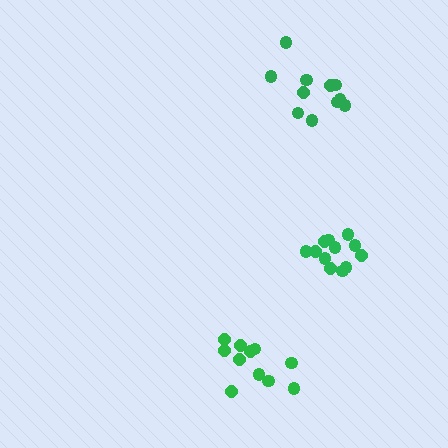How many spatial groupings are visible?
There are 3 spatial groupings.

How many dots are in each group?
Group 1: 12 dots, Group 2: 11 dots, Group 3: 11 dots (34 total).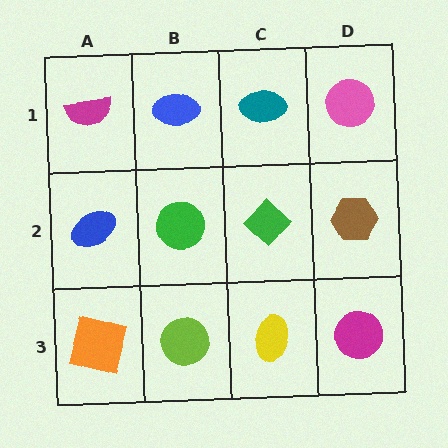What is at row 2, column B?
A green circle.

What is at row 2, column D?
A brown hexagon.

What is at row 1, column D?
A pink circle.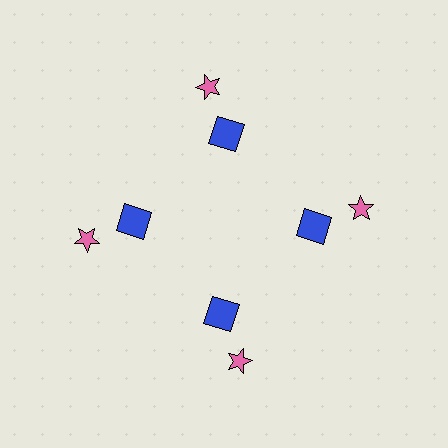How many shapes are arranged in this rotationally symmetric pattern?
There are 8 shapes, arranged in 4 groups of 2.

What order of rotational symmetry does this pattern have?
This pattern has 4-fold rotational symmetry.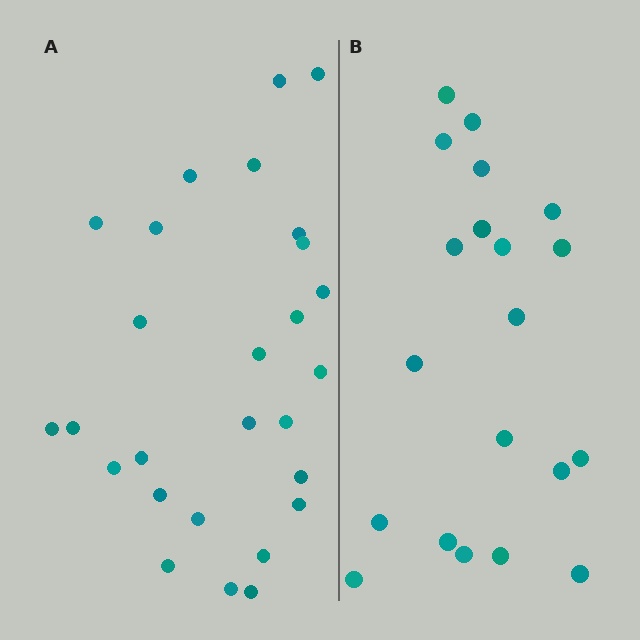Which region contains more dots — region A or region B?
Region A (the left region) has more dots.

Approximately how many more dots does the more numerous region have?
Region A has roughly 8 or so more dots than region B.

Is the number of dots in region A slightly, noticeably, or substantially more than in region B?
Region A has noticeably more, but not dramatically so. The ratio is roughly 1.4 to 1.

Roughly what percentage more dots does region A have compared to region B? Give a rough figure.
About 35% more.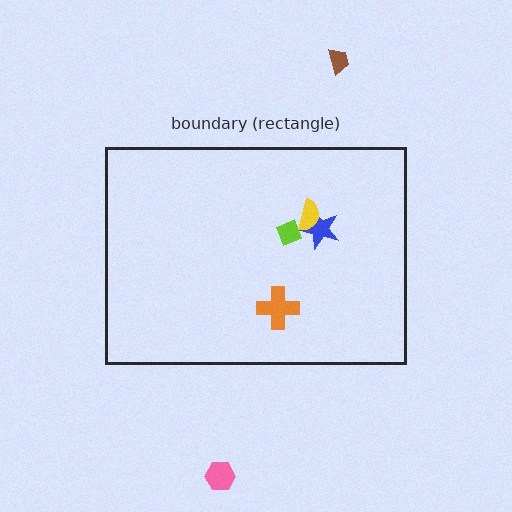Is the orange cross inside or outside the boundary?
Inside.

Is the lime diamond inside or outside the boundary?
Inside.